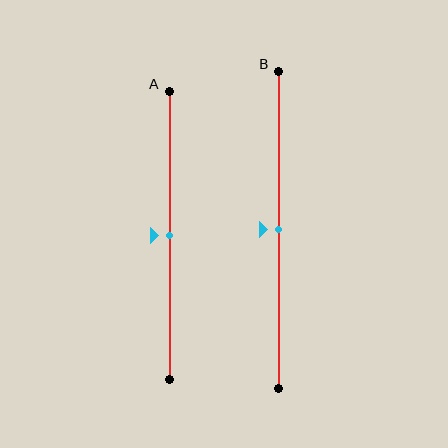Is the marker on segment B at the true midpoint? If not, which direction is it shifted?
Yes, the marker on segment B is at the true midpoint.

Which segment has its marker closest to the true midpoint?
Segment A has its marker closest to the true midpoint.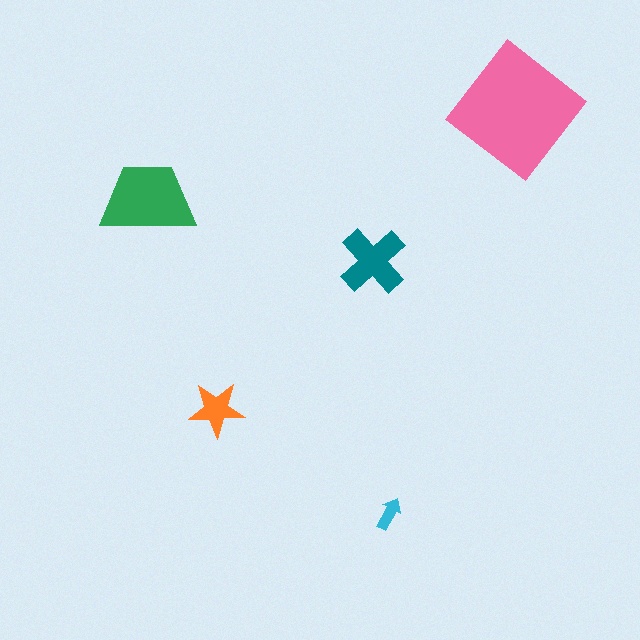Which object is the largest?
The pink diamond.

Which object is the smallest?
The cyan arrow.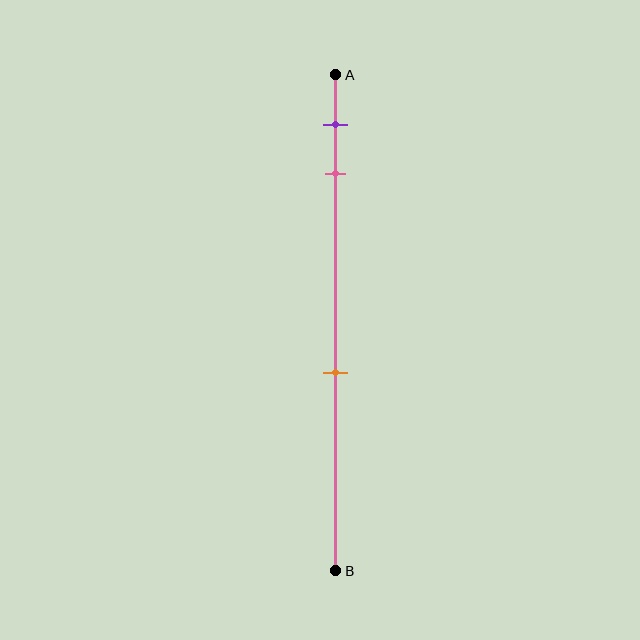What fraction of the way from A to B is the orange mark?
The orange mark is approximately 60% (0.6) of the way from A to B.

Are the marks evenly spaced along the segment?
No, the marks are not evenly spaced.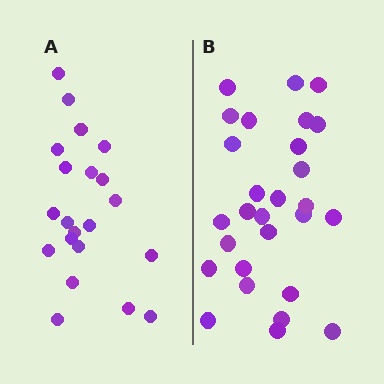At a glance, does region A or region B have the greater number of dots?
Region B (the right region) has more dots.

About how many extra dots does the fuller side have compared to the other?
Region B has roughly 8 or so more dots than region A.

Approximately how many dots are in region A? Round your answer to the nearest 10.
About 20 dots. (The exact count is 21, which rounds to 20.)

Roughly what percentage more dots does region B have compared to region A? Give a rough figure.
About 35% more.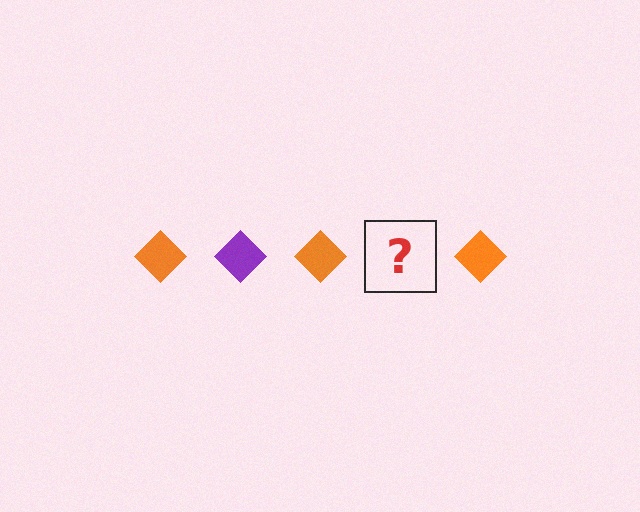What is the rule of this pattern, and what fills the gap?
The rule is that the pattern cycles through orange, purple diamonds. The gap should be filled with a purple diamond.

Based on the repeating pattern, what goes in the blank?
The blank should be a purple diamond.